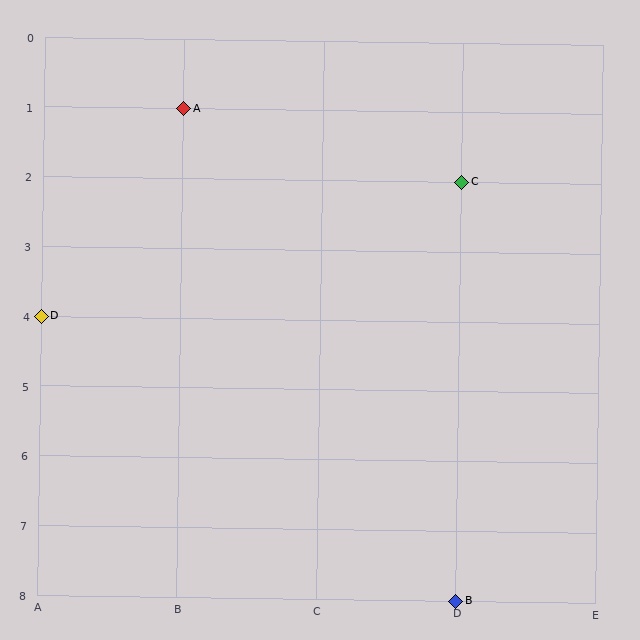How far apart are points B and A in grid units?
Points B and A are 2 columns and 7 rows apart (about 7.3 grid units diagonally).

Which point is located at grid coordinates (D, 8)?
Point B is at (D, 8).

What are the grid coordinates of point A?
Point A is at grid coordinates (B, 1).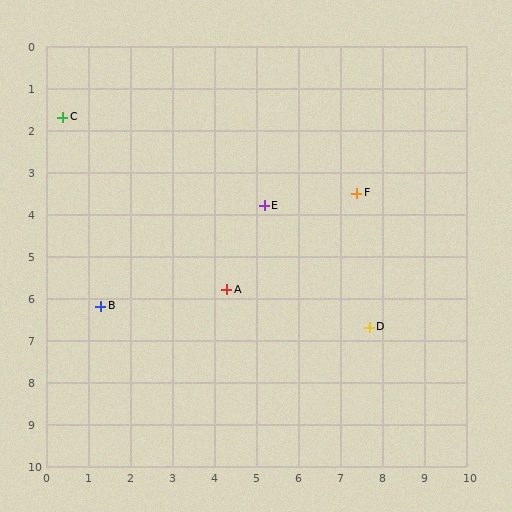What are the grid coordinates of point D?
Point D is at approximately (7.7, 6.7).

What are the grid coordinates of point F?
Point F is at approximately (7.4, 3.5).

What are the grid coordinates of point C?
Point C is at approximately (0.4, 1.7).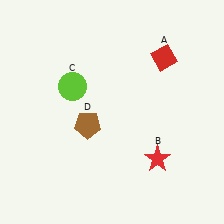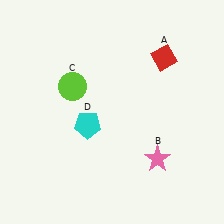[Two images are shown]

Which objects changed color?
B changed from red to pink. D changed from brown to cyan.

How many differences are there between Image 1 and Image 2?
There are 2 differences between the two images.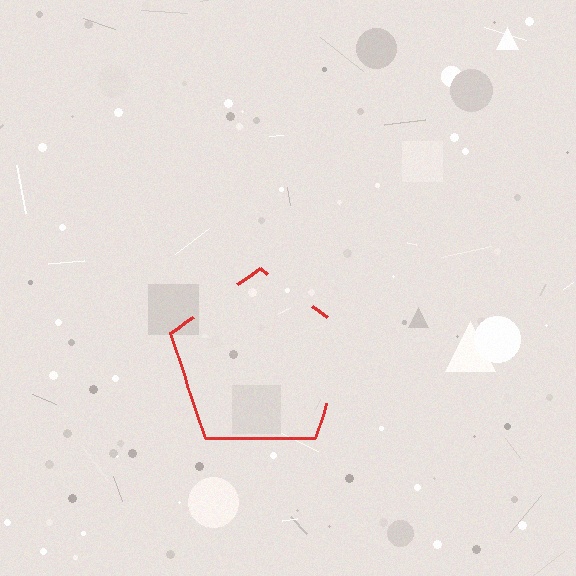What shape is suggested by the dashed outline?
The dashed outline suggests a pentagon.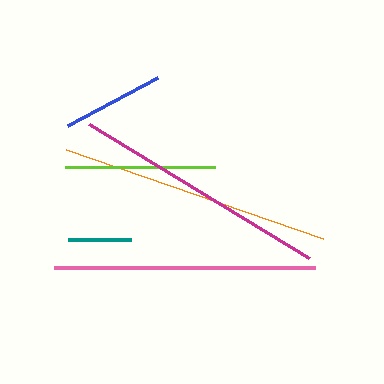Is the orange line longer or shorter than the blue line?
The orange line is longer than the blue line.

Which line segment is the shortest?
The teal line is the shortest at approximately 63 pixels.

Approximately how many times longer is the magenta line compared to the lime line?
The magenta line is approximately 1.7 times the length of the lime line.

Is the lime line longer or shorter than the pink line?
The pink line is longer than the lime line.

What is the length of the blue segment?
The blue segment is approximately 102 pixels long.